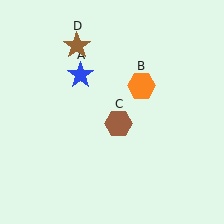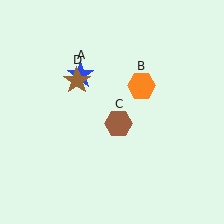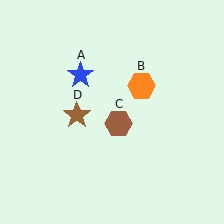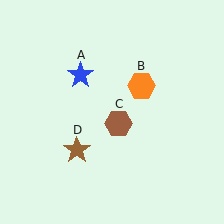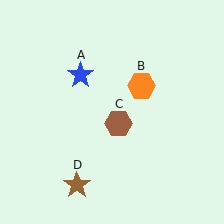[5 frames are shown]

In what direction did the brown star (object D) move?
The brown star (object D) moved down.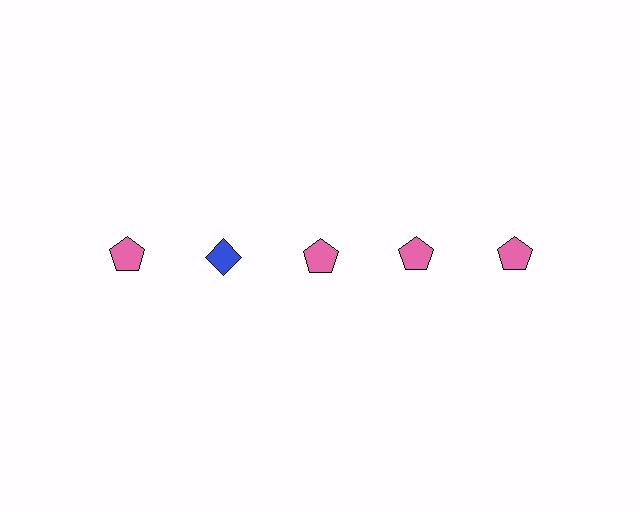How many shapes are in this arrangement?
There are 5 shapes arranged in a grid pattern.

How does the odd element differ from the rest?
It differs in both color (blue instead of pink) and shape (diamond instead of pentagon).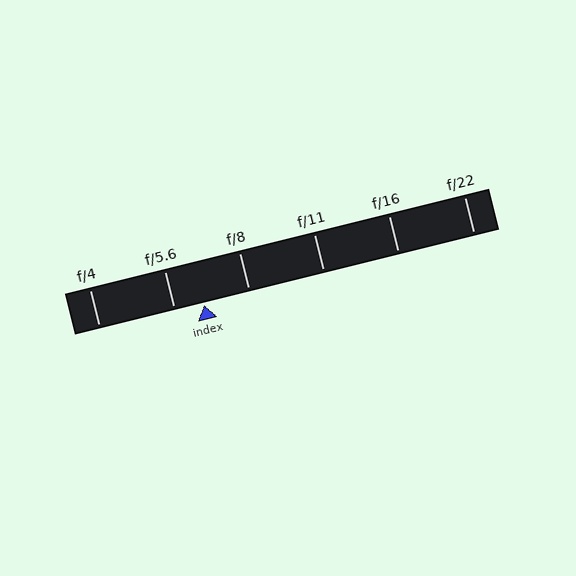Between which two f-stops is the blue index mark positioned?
The index mark is between f/5.6 and f/8.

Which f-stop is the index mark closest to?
The index mark is closest to f/5.6.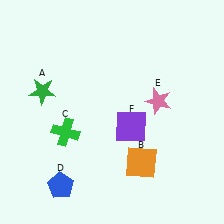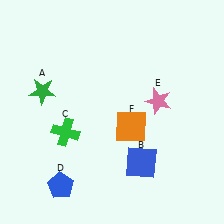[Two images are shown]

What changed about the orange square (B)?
In Image 1, B is orange. In Image 2, it changed to blue.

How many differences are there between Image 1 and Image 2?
There are 2 differences between the two images.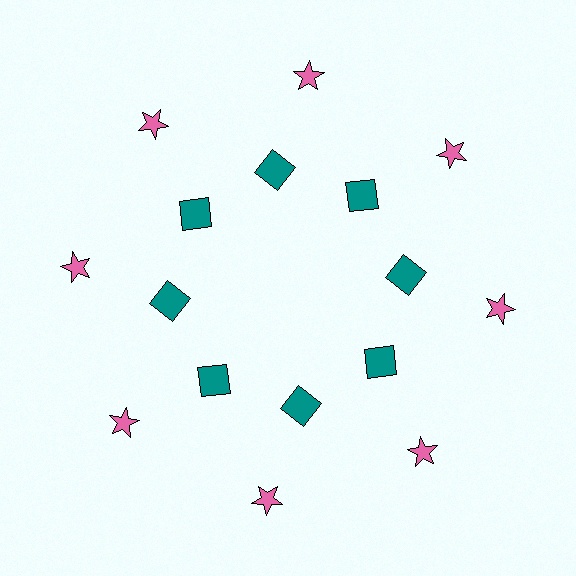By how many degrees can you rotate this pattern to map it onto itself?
The pattern maps onto itself every 45 degrees of rotation.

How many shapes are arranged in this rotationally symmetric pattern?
There are 16 shapes, arranged in 8 groups of 2.